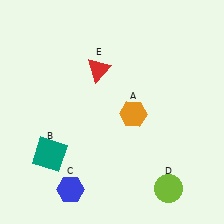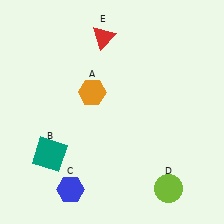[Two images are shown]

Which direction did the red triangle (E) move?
The red triangle (E) moved up.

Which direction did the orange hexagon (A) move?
The orange hexagon (A) moved left.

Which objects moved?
The objects that moved are: the orange hexagon (A), the red triangle (E).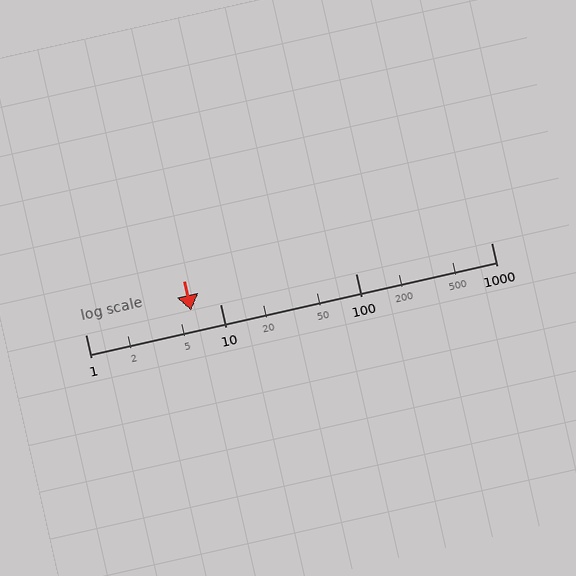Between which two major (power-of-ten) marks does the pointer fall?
The pointer is between 1 and 10.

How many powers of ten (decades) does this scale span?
The scale spans 3 decades, from 1 to 1000.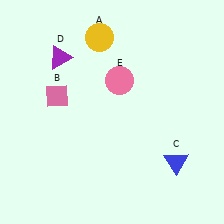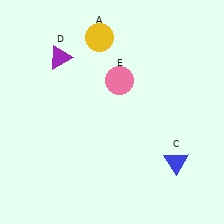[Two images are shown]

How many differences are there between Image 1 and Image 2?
There is 1 difference between the two images.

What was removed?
The pink diamond (B) was removed in Image 2.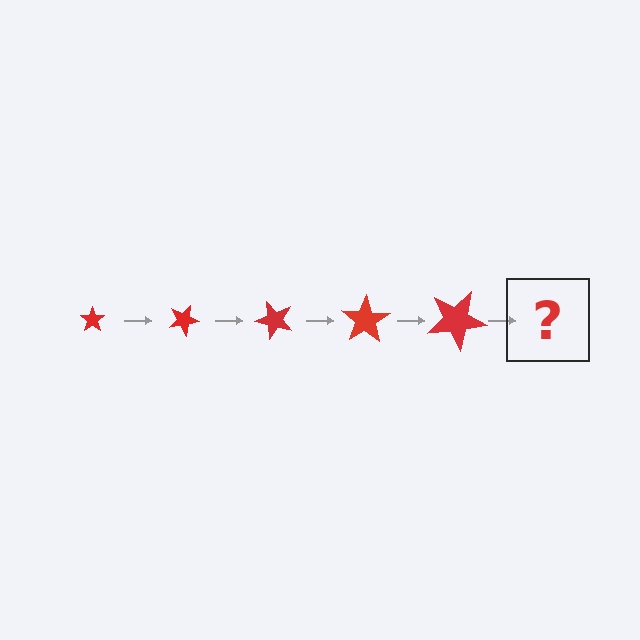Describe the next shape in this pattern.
It should be a star, larger than the previous one and rotated 125 degrees from the start.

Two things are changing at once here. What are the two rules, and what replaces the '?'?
The two rules are that the star grows larger each step and it rotates 25 degrees each step. The '?' should be a star, larger than the previous one and rotated 125 degrees from the start.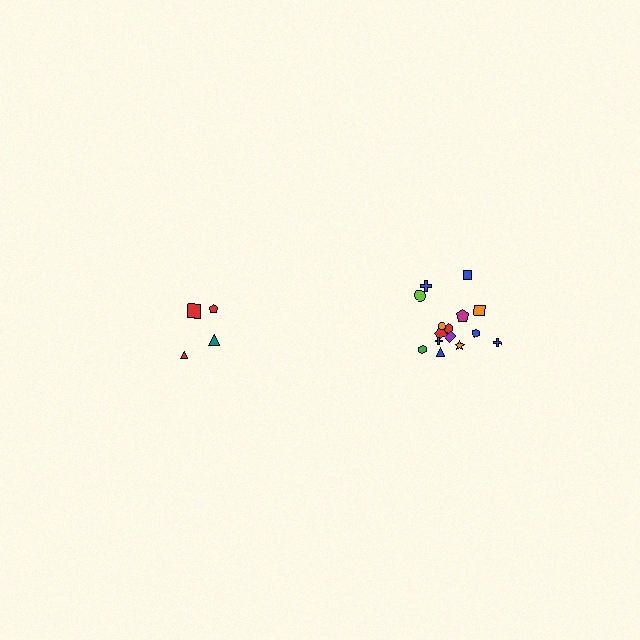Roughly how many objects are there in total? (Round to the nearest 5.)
Roughly 20 objects in total.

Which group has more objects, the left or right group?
The right group.